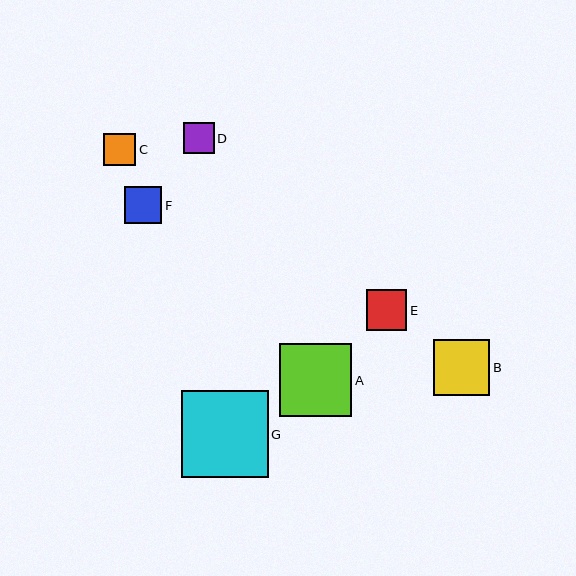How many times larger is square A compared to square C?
Square A is approximately 2.3 times the size of square C.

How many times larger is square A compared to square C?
Square A is approximately 2.3 times the size of square C.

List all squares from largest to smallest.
From largest to smallest: G, A, B, E, F, C, D.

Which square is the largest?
Square G is the largest with a size of approximately 87 pixels.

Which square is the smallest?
Square D is the smallest with a size of approximately 30 pixels.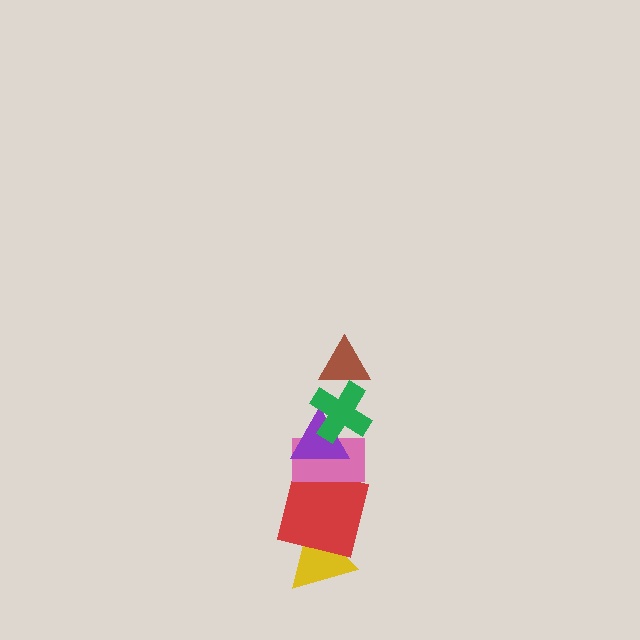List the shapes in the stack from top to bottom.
From top to bottom: the brown triangle, the green cross, the purple triangle, the pink rectangle, the red square, the yellow triangle.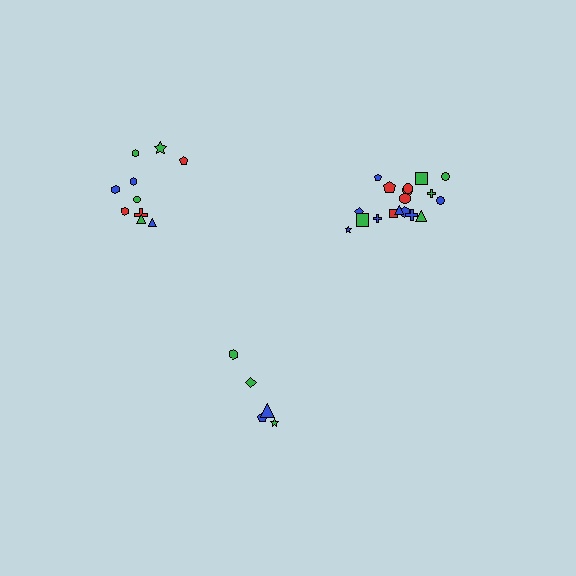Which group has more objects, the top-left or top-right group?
The top-right group.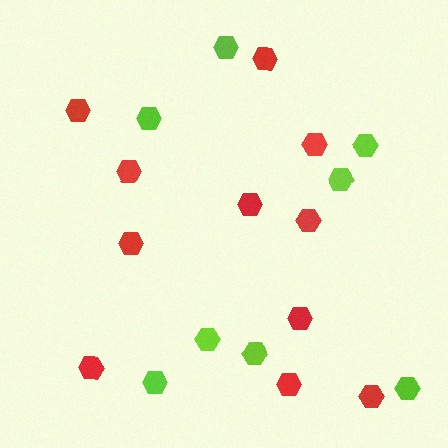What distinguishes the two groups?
There are 2 groups: one group of red hexagons (11) and one group of lime hexagons (8).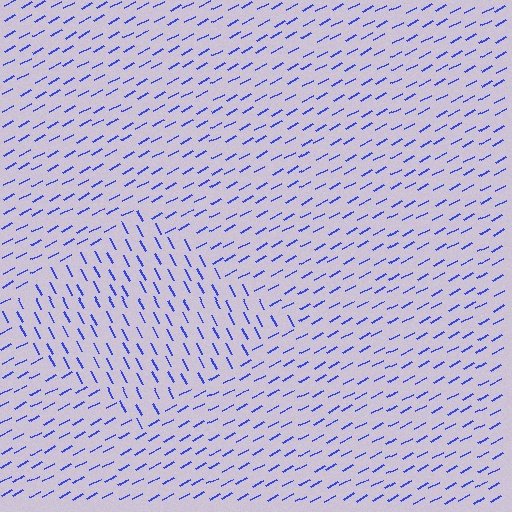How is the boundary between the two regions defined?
The boundary is defined purely by a change in line orientation (approximately 89 degrees difference). All lines are the same color and thickness.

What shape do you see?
I see a diamond.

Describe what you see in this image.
The image is filled with small blue line segments. A diamond region in the image has lines oriented differently from the surrounding lines, creating a visible texture boundary.